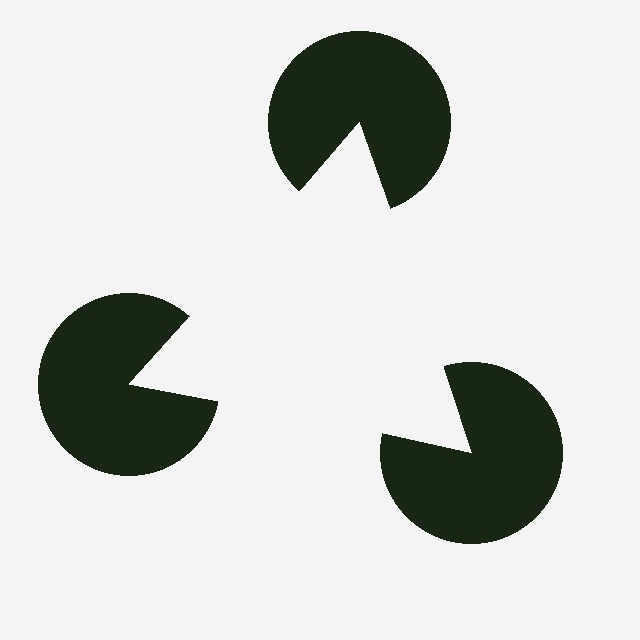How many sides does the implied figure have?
3 sides.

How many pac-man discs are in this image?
There are 3 — one at each vertex of the illusory triangle.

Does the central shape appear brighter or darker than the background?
It typically appears slightly brighter than the background, even though no actual brightness change is drawn.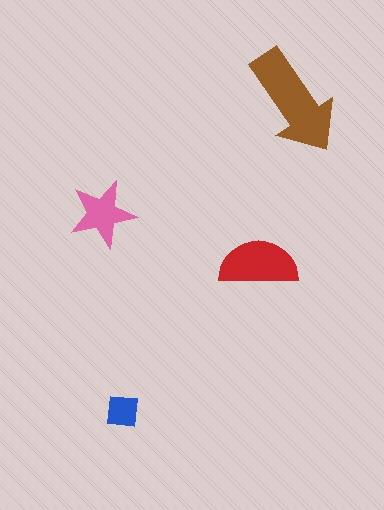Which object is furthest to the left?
The pink star is leftmost.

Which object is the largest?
The brown arrow.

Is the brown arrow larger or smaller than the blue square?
Larger.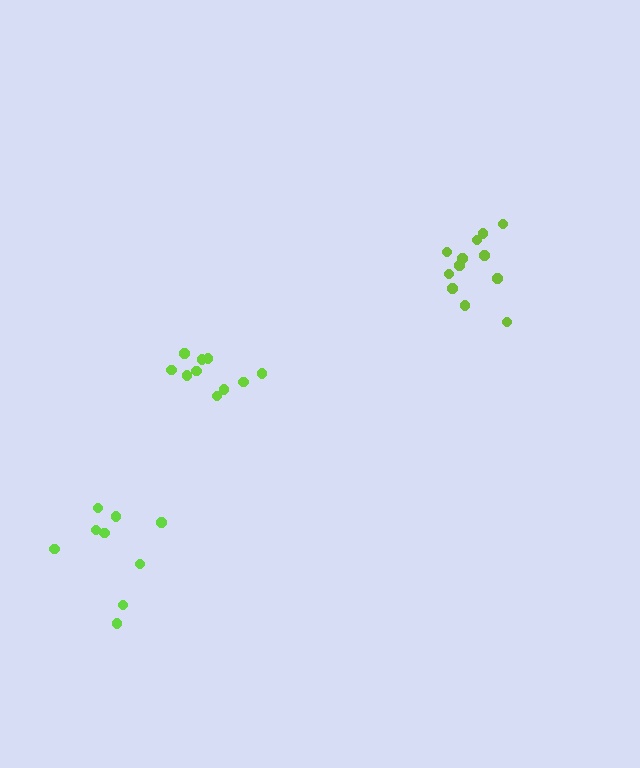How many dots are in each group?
Group 1: 12 dots, Group 2: 10 dots, Group 3: 9 dots (31 total).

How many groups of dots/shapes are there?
There are 3 groups.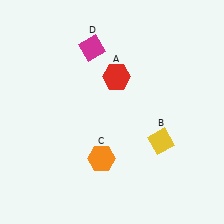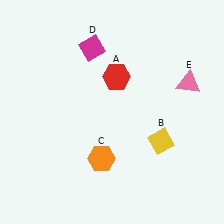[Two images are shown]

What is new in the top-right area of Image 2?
A pink triangle (E) was added in the top-right area of Image 2.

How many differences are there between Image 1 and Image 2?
There is 1 difference between the two images.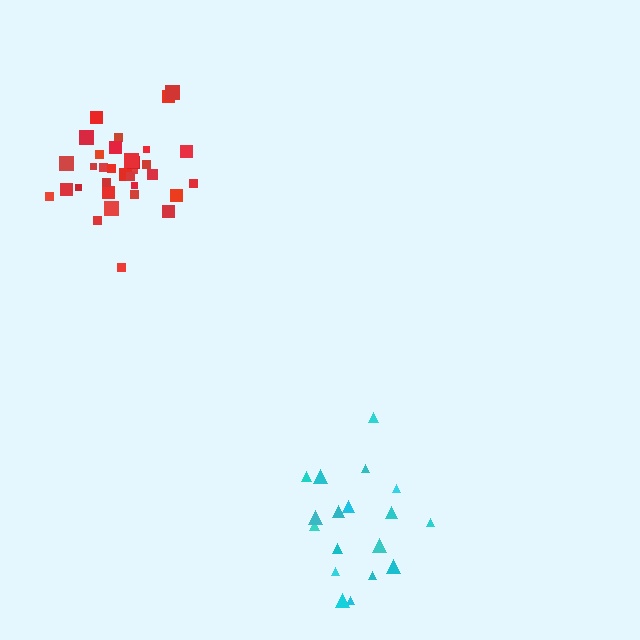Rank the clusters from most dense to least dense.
red, cyan.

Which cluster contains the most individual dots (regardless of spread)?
Red (33).